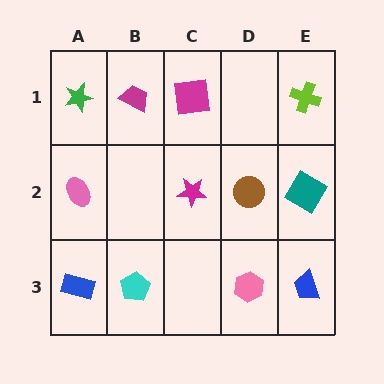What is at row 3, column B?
A cyan pentagon.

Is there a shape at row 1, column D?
No, that cell is empty.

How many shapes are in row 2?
4 shapes.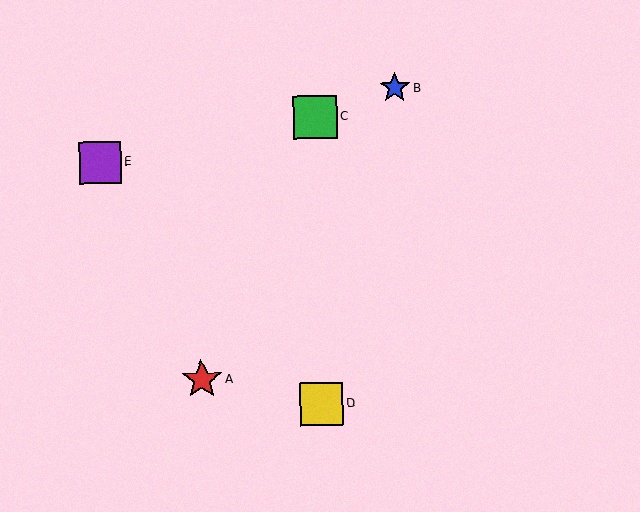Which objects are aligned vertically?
Objects C, D are aligned vertically.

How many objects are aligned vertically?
2 objects (C, D) are aligned vertically.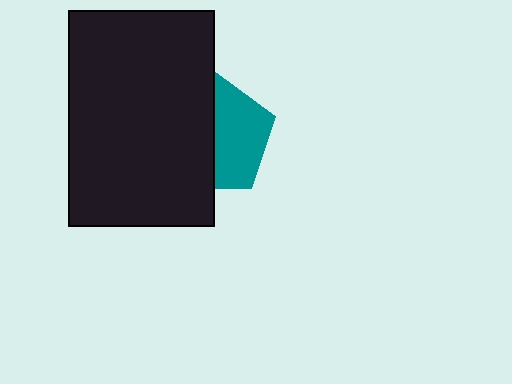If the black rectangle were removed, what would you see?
You would see the complete teal pentagon.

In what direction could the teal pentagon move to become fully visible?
The teal pentagon could move right. That would shift it out from behind the black rectangle entirely.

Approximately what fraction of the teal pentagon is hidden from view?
Roughly 52% of the teal pentagon is hidden behind the black rectangle.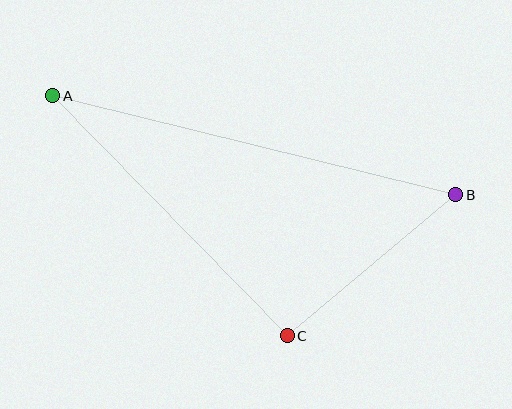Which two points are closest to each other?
Points B and C are closest to each other.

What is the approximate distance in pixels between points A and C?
The distance between A and C is approximately 336 pixels.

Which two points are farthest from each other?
Points A and B are farthest from each other.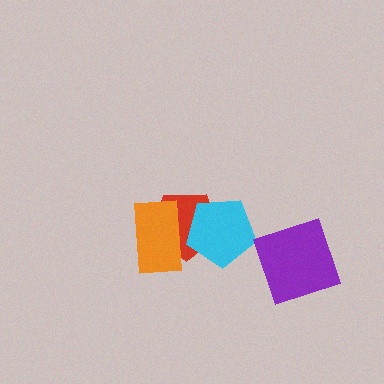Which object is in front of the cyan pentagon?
The orange rectangle is in front of the cyan pentagon.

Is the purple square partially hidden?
No, no other shape covers it.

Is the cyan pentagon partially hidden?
Yes, it is partially covered by another shape.